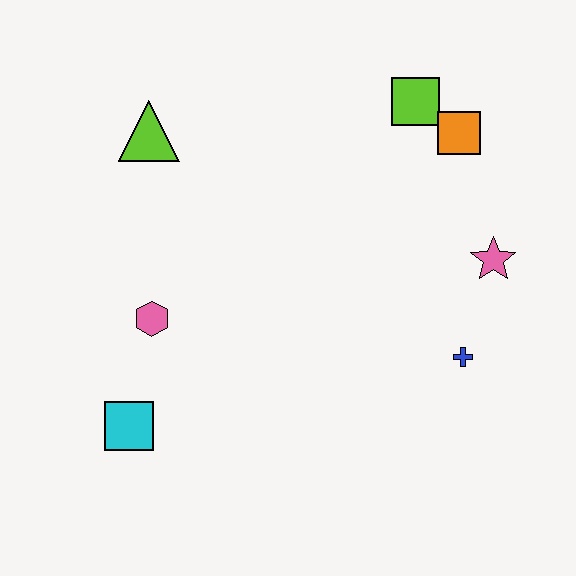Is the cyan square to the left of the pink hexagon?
Yes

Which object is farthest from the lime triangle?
The blue cross is farthest from the lime triangle.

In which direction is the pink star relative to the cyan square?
The pink star is to the right of the cyan square.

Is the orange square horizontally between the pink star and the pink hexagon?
Yes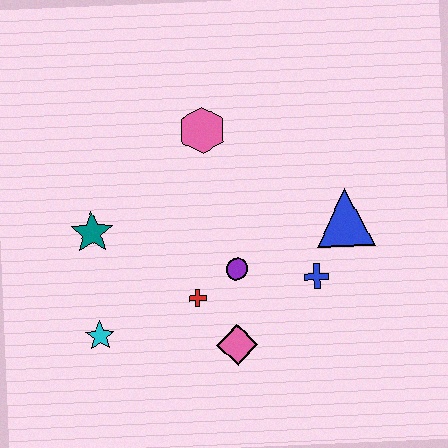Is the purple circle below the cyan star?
No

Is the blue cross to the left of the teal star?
No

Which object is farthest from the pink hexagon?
The cyan star is farthest from the pink hexagon.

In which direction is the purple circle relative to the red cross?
The purple circle is to the right of the red cross.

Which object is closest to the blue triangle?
The blue cross is closest to the blue triangle.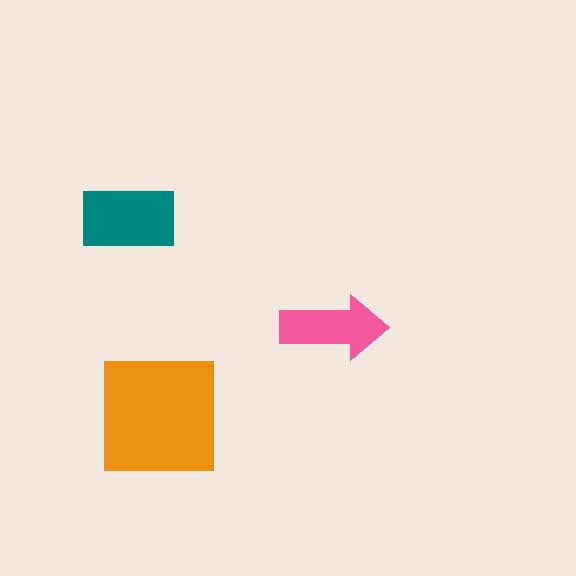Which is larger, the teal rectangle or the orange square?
The orange square.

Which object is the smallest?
The pink arrow.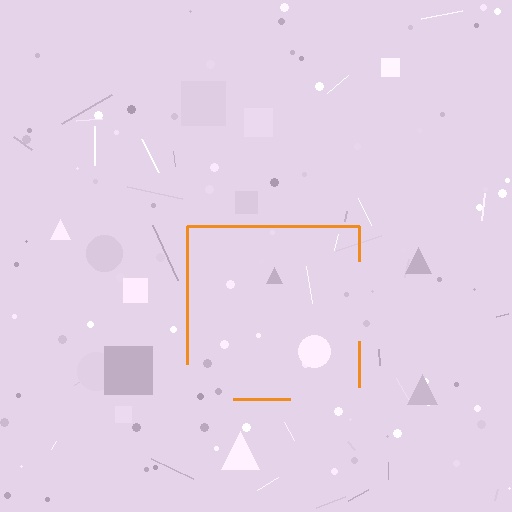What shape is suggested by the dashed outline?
The dashed outline suggests a square.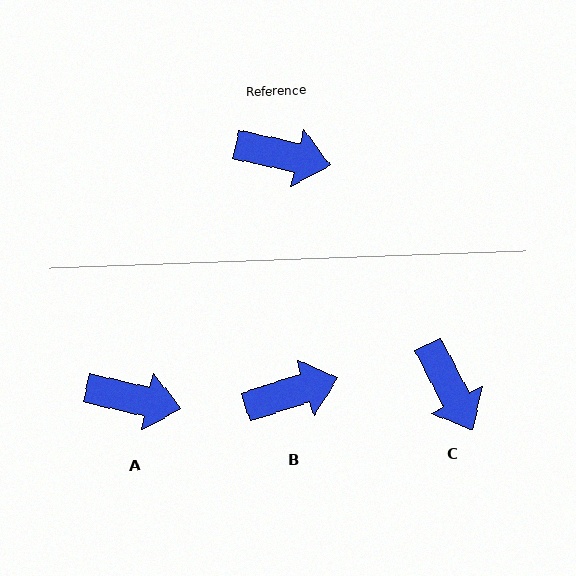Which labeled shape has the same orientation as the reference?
A.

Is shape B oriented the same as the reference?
No, it is off by about 30 degrees.